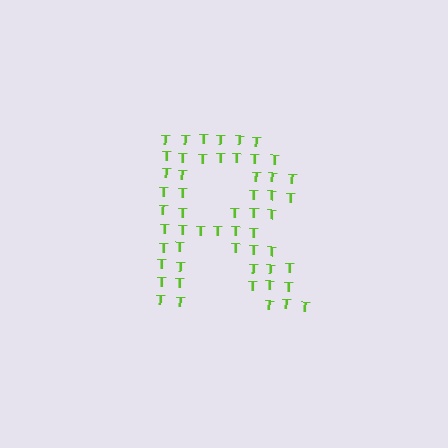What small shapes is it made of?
It is made of small letter T's.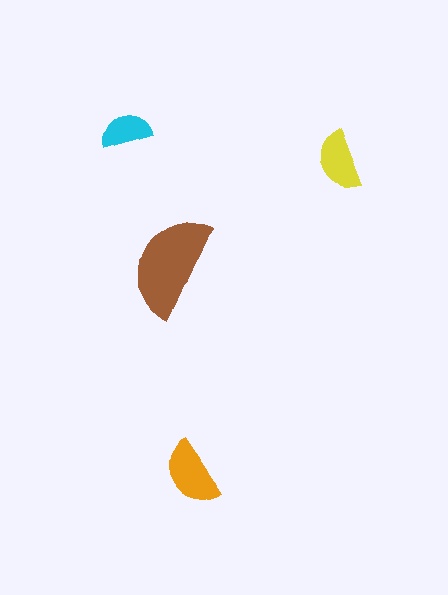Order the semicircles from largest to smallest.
the brown one, the orange one, the yellow one, the cyan one.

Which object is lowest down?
The orange semicircle is bottommost.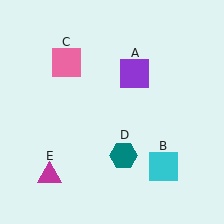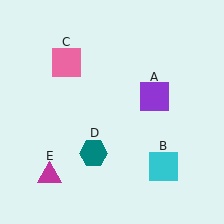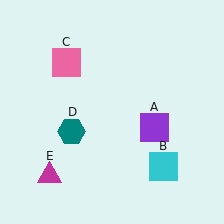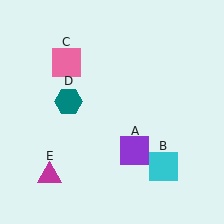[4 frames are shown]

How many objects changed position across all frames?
2 objects changed position: purple square (object A), teal hexagon (object D).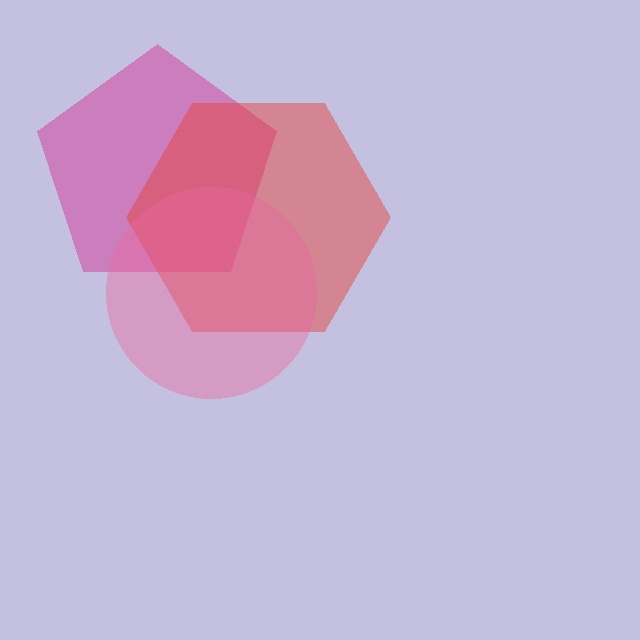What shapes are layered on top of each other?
The layered shapes are: a magenta pentagon, a red hexagon, a pink circle.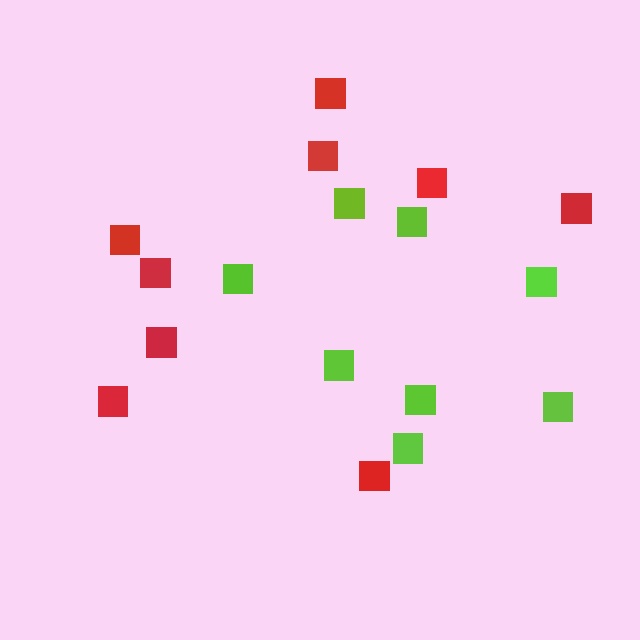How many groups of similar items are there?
There are 2 groups: one group of red squares (9) and one group of lime squares (8).